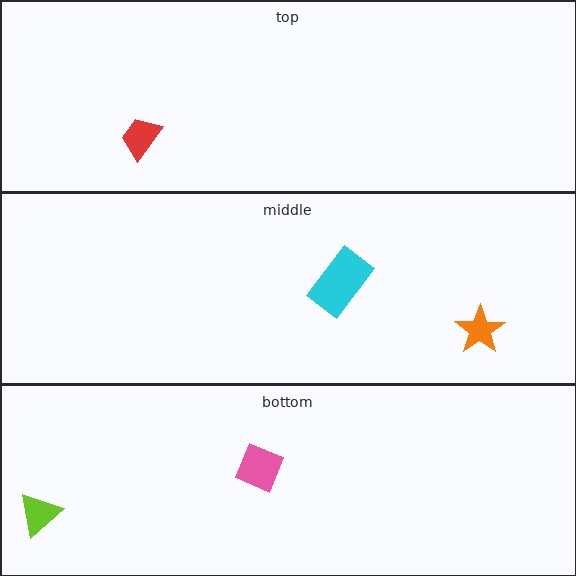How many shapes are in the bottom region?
2.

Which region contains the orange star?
The middle region.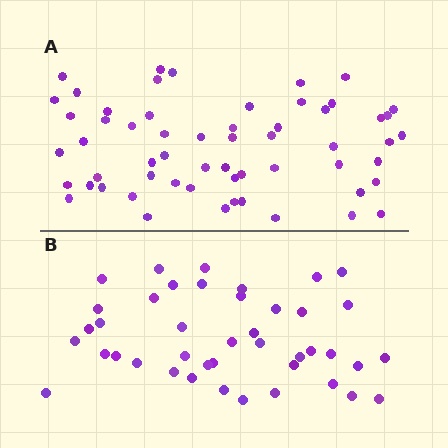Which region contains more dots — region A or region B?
Region A (the top region) has more dots.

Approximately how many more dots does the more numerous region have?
Region A has approximately 15 more dots than region B.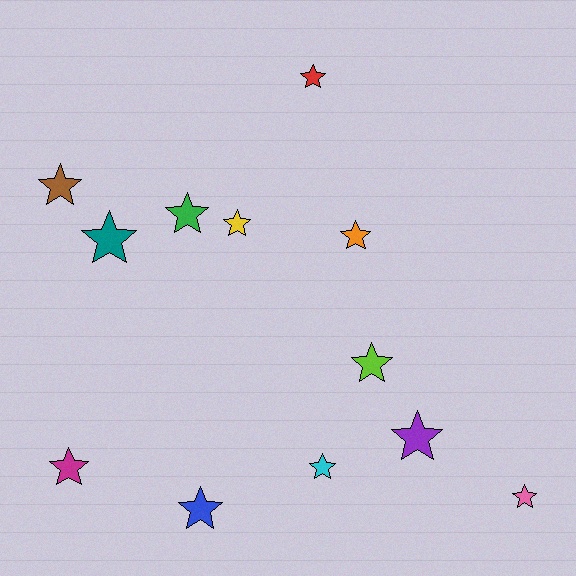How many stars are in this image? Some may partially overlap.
There are 12 stars.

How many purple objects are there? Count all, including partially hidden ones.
There is 1 purple object.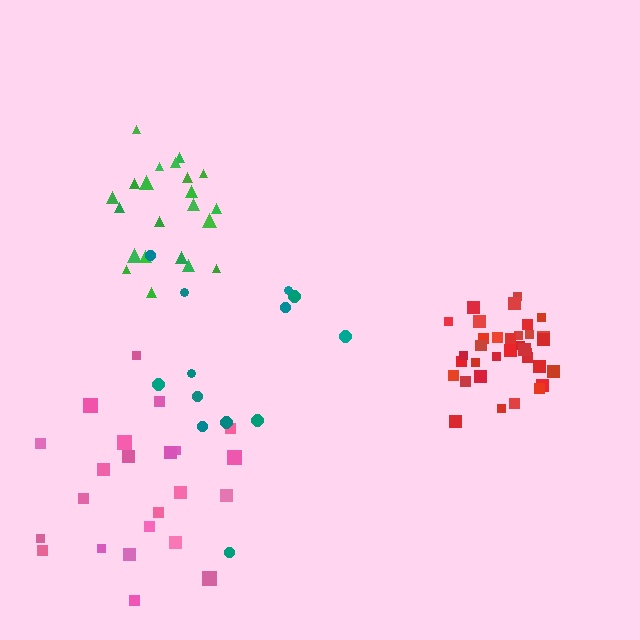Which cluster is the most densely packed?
Red.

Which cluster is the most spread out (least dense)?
Teal.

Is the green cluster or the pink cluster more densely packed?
Green.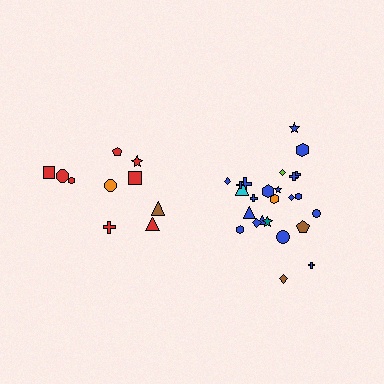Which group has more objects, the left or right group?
The right group.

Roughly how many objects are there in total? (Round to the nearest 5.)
Roughly 35 objects in total.